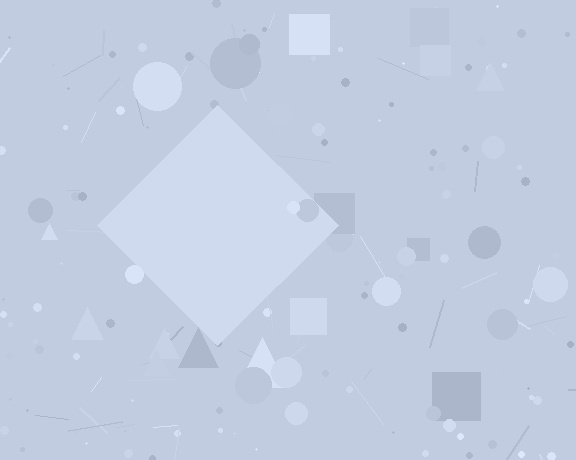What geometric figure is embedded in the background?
A diamond is embedded in the background.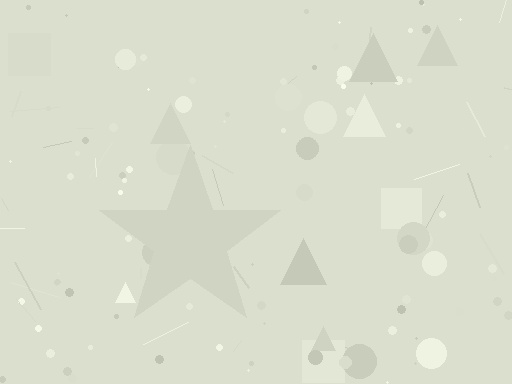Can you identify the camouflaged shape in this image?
The camouflaged shape is a star.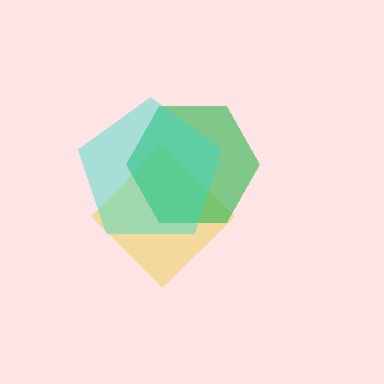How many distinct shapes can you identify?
There are 3 distinct shapes: a yellow diamond, a green hexagon, a cyan pentagon.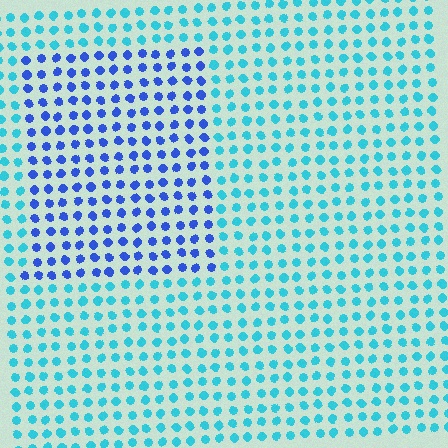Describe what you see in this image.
The image is filled with small cyan elements in a uniform arrangement. A rectangle-shaped region is visible where the elements are tinted to a slightly different hue, forming a subtle color boundary.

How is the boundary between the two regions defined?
The boundary is defined purely by a slight shift in hue (about 42 degrees). Spacing, size, and orientation are identical on both sides.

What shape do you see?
I see a rectangle.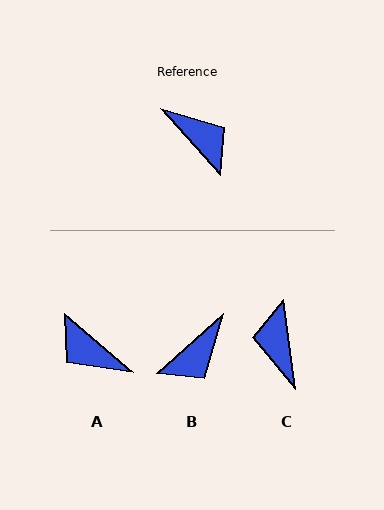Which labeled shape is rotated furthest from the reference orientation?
A, about 172 degrees away.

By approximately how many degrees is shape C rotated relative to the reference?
Approximately 146 degrees counter-clockwise.